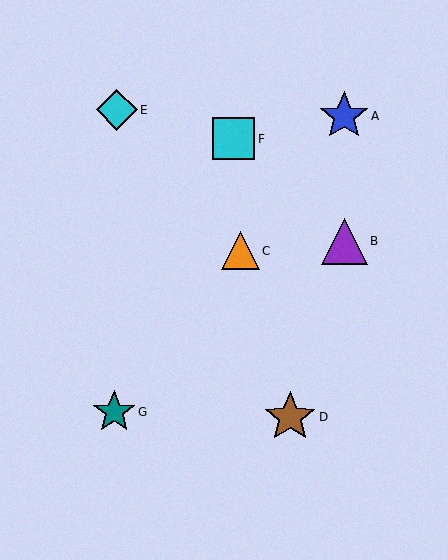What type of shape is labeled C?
Shape C is an orange triangle.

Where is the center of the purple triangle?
The center of the purple triangle is at (344, 241).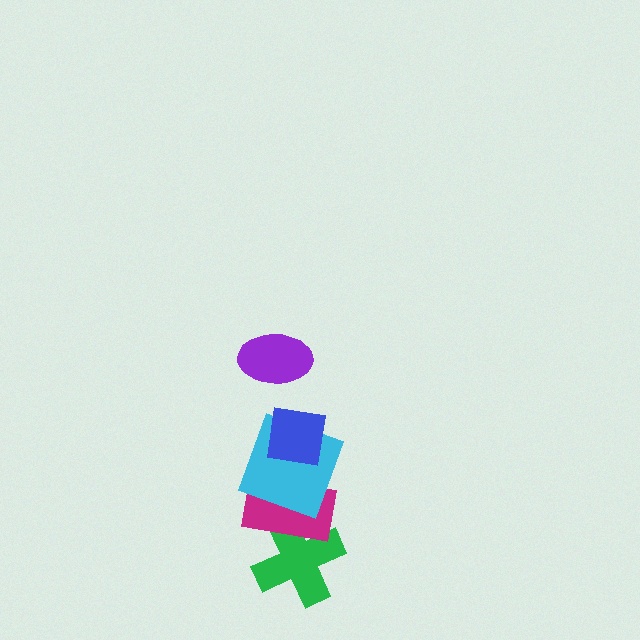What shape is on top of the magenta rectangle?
The cyan square is on top of the magenta rectangle.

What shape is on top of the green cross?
The magenta rectangle is on top of the green cross.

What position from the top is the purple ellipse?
The purple ellipse is 1st from the top.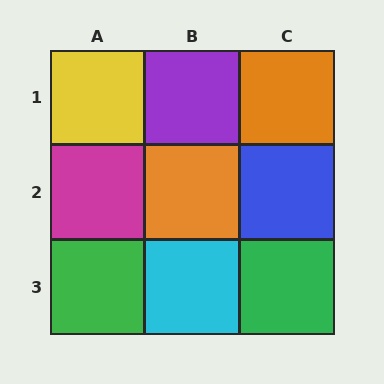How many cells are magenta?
1 cell is magenta.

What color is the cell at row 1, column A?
Yellow.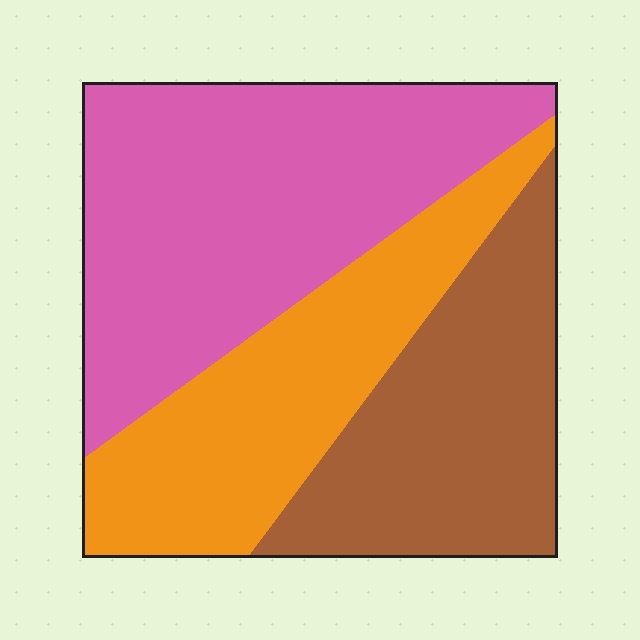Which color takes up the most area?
Pink, at roughly 45%.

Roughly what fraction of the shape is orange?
Orange covers about 30% of the shape.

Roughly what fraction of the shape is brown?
Brown covers about 30% of the shape.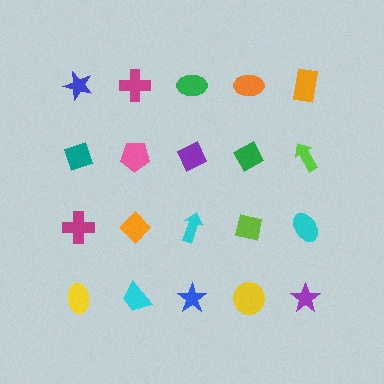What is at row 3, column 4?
A lime square.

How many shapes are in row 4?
5 shapes.